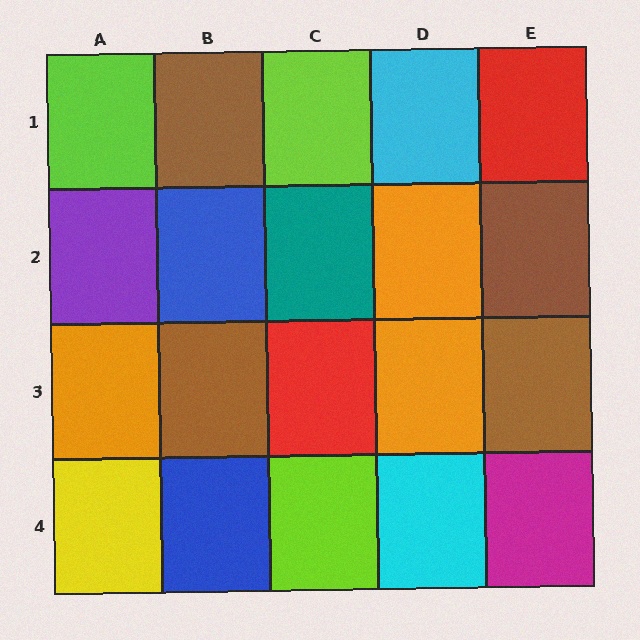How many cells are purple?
1 cell is purple.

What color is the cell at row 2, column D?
Orange.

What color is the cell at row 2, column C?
Teal.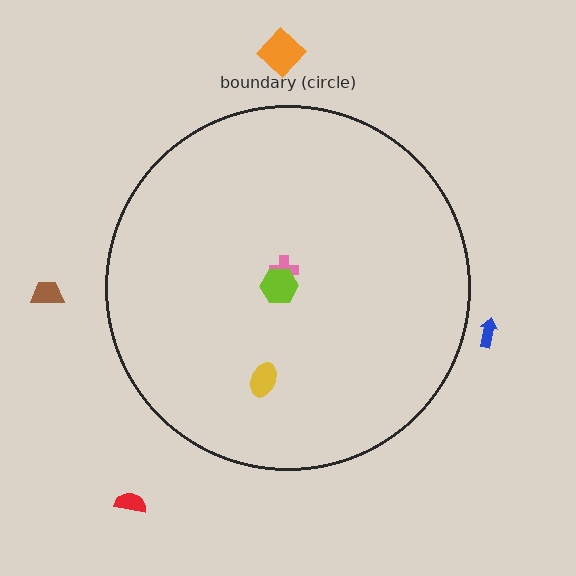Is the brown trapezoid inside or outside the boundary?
Outside.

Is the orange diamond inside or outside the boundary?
Outside.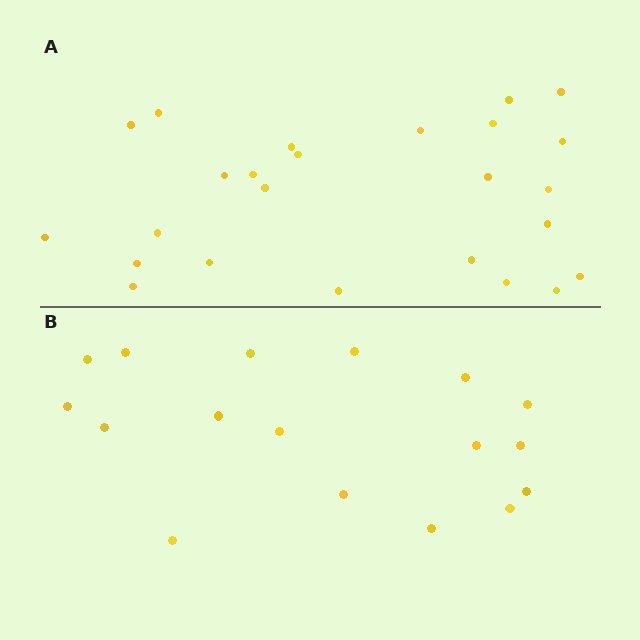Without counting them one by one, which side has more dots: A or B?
Region A (the top region) has more dots.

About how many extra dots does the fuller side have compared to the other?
Region A has roughly 8 or so more dots than region B.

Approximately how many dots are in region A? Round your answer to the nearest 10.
About 20 dots. (The exact count is 25, which rounds to 20.)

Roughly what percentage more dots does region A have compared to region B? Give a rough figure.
About 45% more.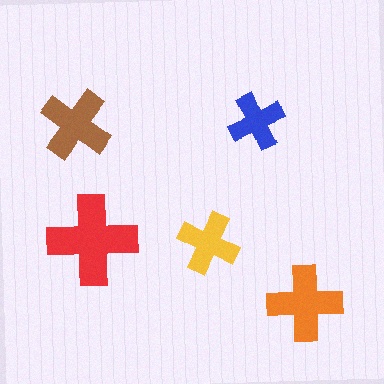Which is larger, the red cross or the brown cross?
The red one.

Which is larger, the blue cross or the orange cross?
The orange one.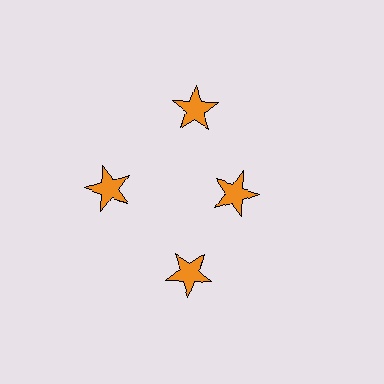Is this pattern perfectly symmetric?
No. The 4 orange stars are arranged in a ring, but one element near the 3 o'clock position is pulled inward toward the center, breaking the 4-fold rotational symmetry.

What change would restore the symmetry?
The symmetry would be restored by moving it outward, back onto the ring so that all 4 stars sit at equal angles and equal distance from the center.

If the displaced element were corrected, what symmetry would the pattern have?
It would have 4-fold rotational symmetry — the pattern would map onto itself every 90 degrees.